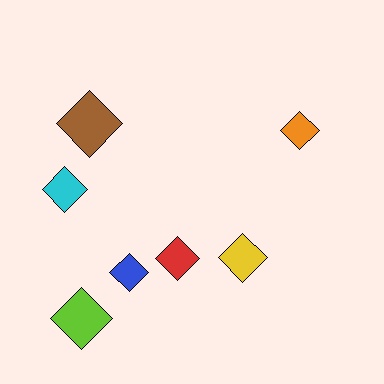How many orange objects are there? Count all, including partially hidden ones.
There is 1 orange object.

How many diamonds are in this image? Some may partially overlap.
There are 7 diamonds.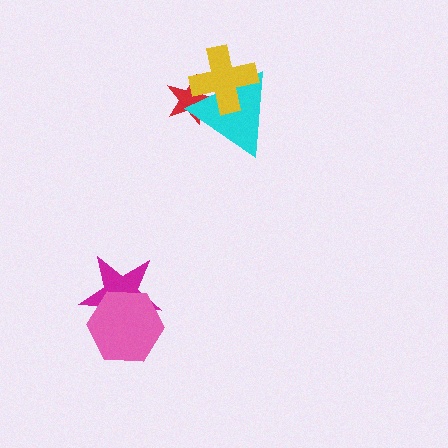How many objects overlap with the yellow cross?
2 objects overlap with the yellow cross.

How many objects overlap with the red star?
2 objects overlap with the red star.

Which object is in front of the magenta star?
The pink hexagon is in front of the magenta star.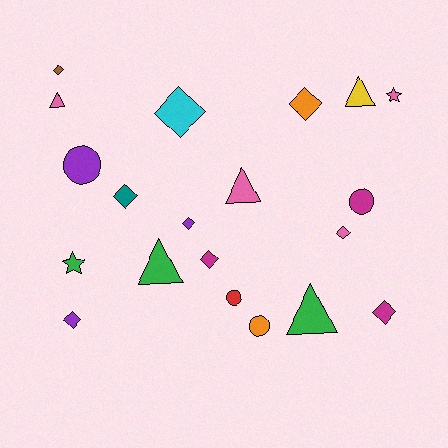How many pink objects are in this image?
There are 4 pink objects.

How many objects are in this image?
There are 20 objects.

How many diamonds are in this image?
There are 9 diamonds.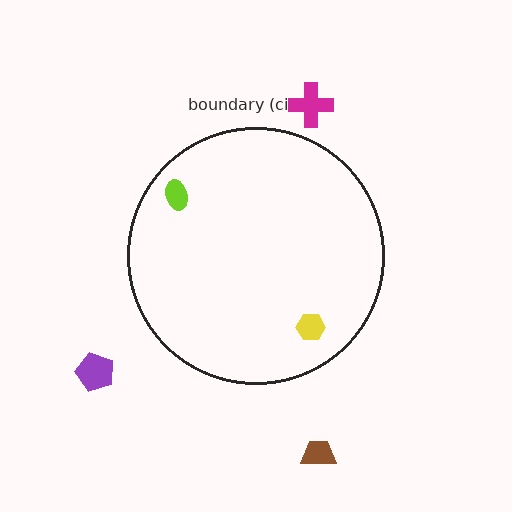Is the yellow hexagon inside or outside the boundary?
Inside.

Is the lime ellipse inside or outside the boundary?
Inside.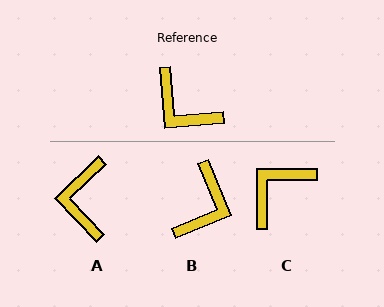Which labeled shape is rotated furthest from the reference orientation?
B, about 108 degrees away.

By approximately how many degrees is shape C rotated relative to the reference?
Approximately 95 degrees clockwise.